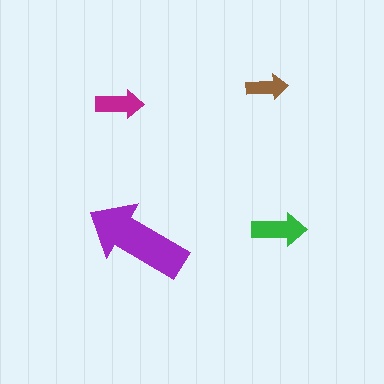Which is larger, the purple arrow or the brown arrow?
The purple one.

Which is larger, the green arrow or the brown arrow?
The green one.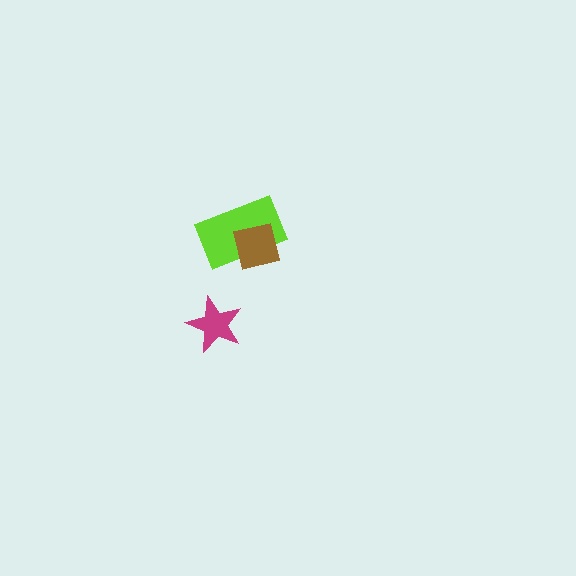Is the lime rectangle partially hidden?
Yes, it is partially covered by another shape.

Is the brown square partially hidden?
No, no other shape covers it.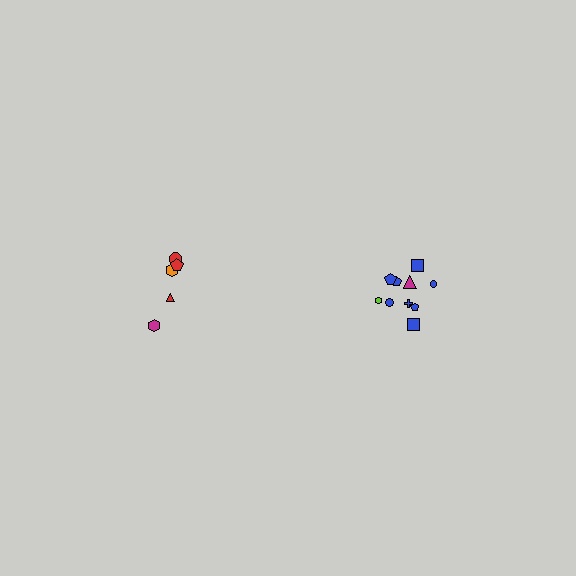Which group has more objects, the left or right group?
The right group.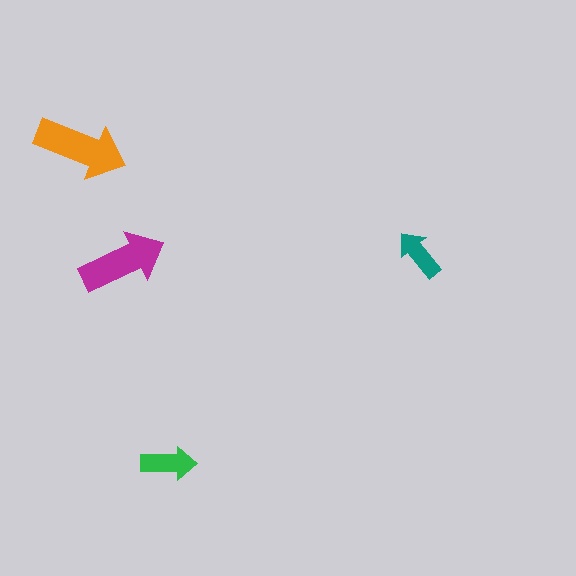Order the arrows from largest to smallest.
the orange one, the magenta one, the green one, the teal one.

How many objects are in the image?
There are 4 objects in the image.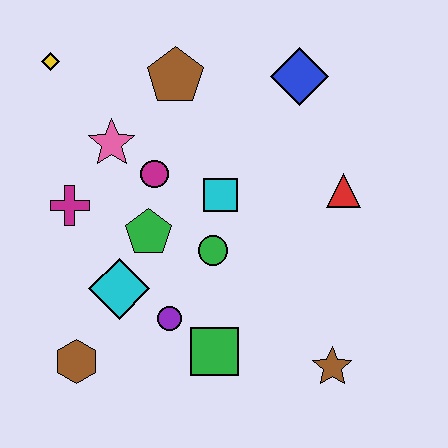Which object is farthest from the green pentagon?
The brown star is farthest from the green pentagon.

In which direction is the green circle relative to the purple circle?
The green circle is above the purple circle.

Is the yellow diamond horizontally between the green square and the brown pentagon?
No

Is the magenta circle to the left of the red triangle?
Yes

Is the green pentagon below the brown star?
No